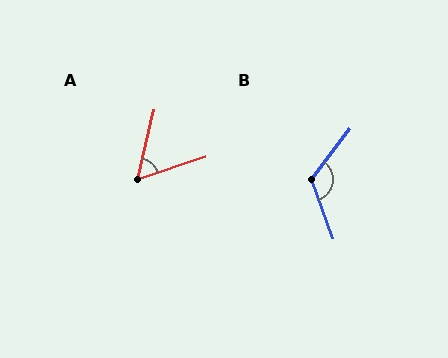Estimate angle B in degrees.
Approximately 123 degrees.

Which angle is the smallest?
A, at approximately 58 degrees.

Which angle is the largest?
B, at approximately 123 degrees.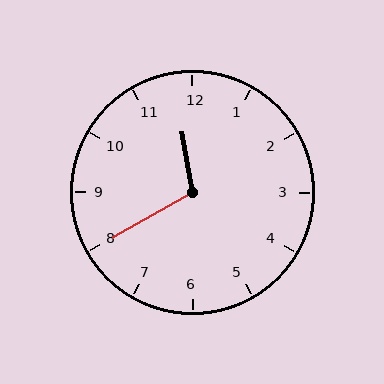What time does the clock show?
11:40.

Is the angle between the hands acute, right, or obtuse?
It is obtuse.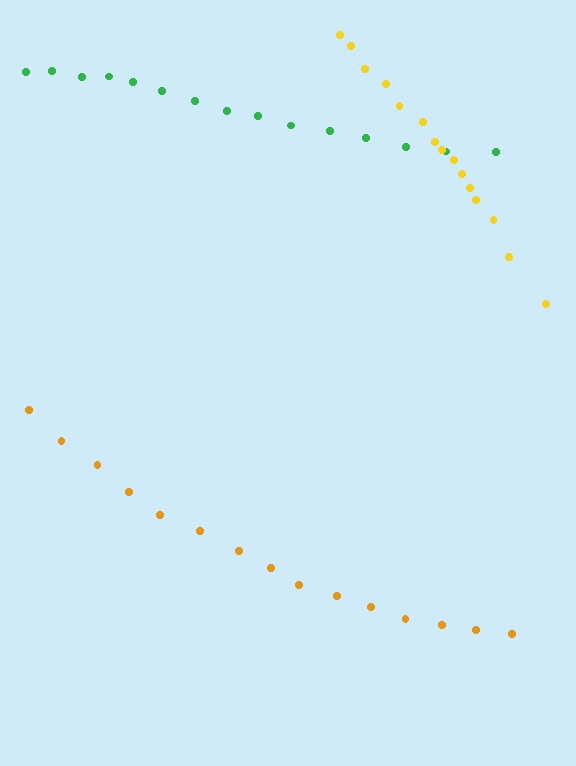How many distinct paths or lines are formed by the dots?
There are 3 distinct paths.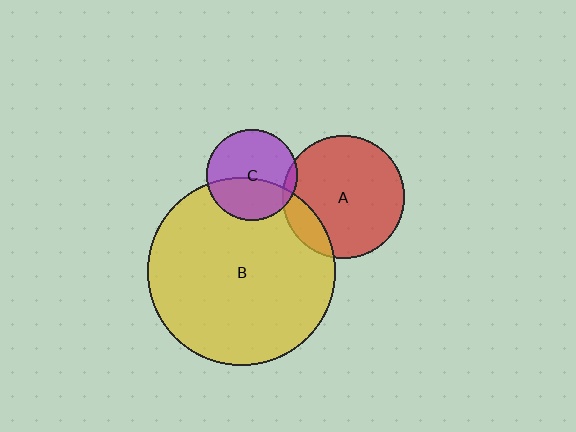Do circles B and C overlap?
Yes.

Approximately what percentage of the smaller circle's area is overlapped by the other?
Approximately 40%.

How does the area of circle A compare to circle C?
Approximately 1.8 times.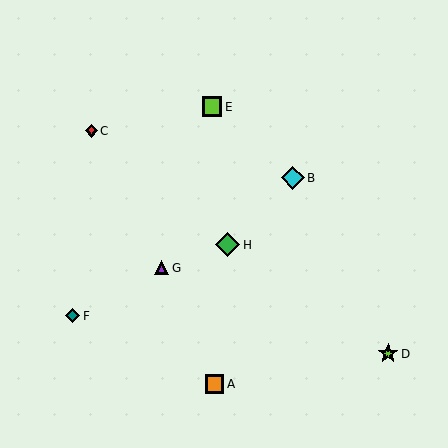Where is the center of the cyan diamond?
The center of the cyan diamond is at (293, 178).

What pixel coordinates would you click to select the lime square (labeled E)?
Click at (212, 107) to select the lime square E.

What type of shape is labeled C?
Shape C is a red diamond.